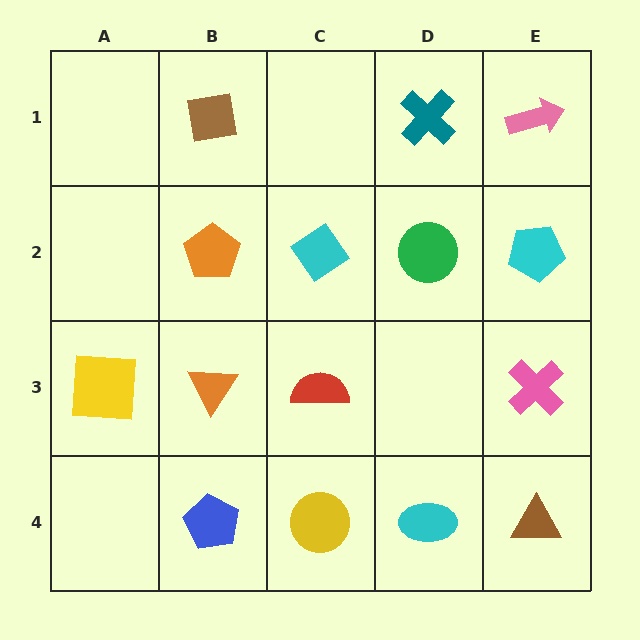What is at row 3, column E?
A pink cross.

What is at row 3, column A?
A yellow square.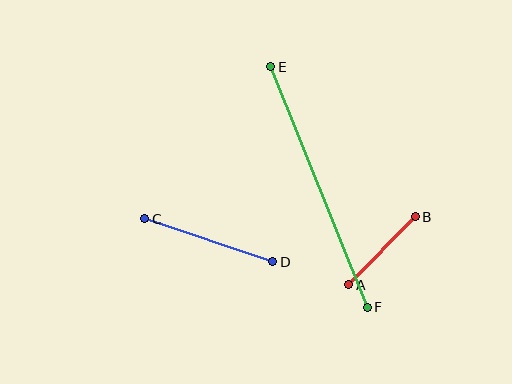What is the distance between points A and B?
The distance is approximately 95 pixels.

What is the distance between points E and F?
The distance is approximately 259 pixels.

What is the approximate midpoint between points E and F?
The midpoint is at approximately (319, 187) pixels.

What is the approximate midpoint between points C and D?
The midpoint is at approximately (209, 240) pixels.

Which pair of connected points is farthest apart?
Points E and F are farthest apart.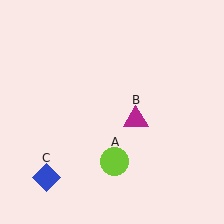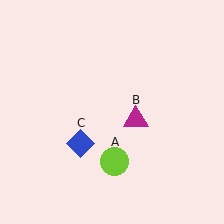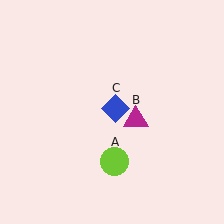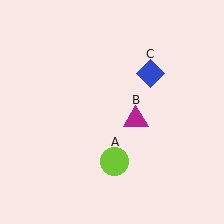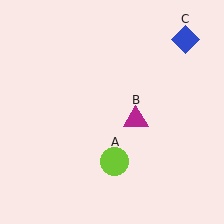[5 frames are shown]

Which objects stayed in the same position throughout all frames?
Lime circle (object A) and magenta triangle (object B) remained stationary.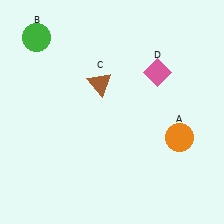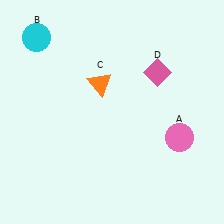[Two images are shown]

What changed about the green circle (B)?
In Image 1, B is green. In Image 2, it changed to cyan.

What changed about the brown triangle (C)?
In Image 1, C is brown. In Image 2, it changed to orange.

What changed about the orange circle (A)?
In Image 1, A is orange. In Image 2, it changed to pink.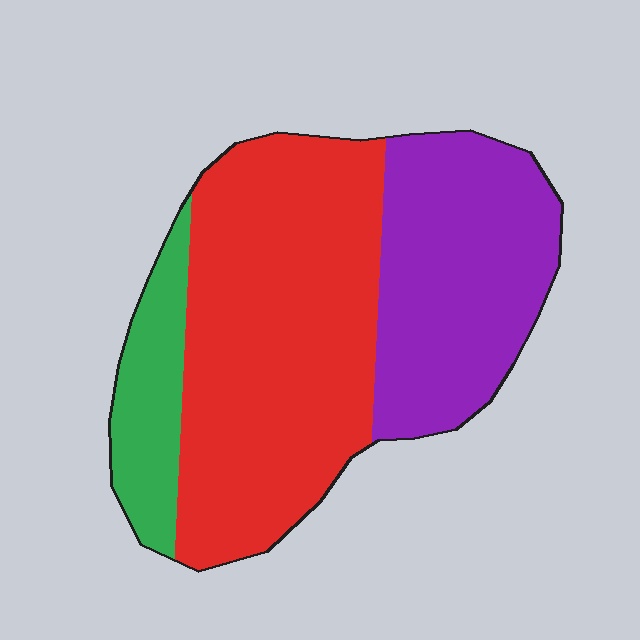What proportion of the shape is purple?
Purple covers roughly 35% of the shape.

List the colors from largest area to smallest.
From largest to smallest: red, purple, green.